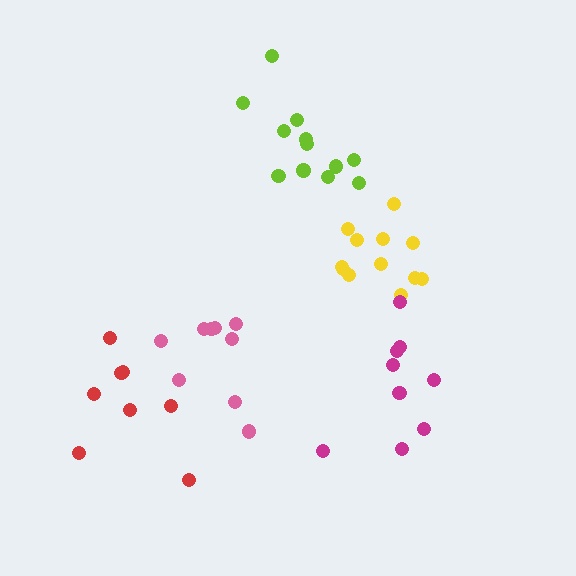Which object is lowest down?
The magenta cluster is bottommost.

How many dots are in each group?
Group 1: 9 dots, Group 2: 12 dots, Group 3: 9 dots, Group 4: 12 dots, Group 5: 8 dots (50 total).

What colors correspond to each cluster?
The clusters are colored: pink, yellow, magenta, lime, red.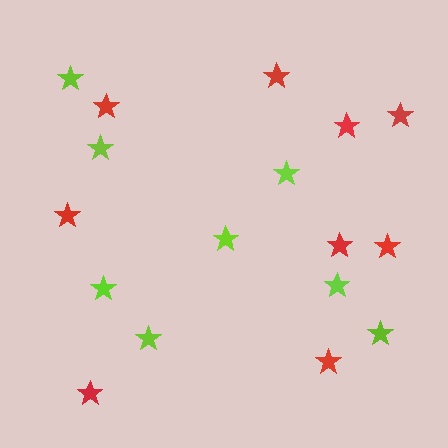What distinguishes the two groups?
There are 2 groups: one group of red stars (9) and one group of lime stars (8).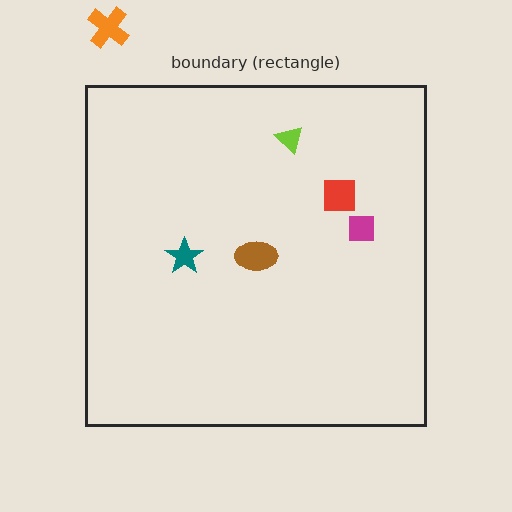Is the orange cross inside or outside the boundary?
Outside.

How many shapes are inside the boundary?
5 inside, 1 outside.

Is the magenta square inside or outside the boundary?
Inside.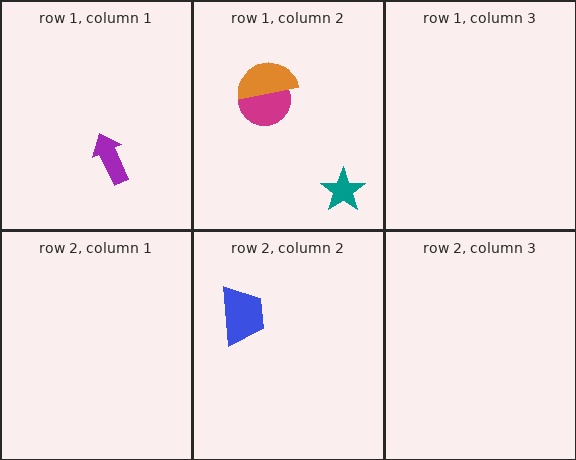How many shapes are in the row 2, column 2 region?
1.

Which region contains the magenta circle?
The row 1, column 2 region.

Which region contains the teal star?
The row 1, column 2 region.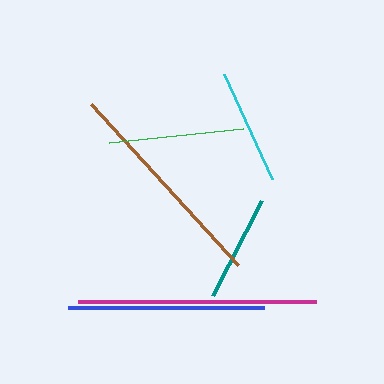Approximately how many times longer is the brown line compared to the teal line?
The brown line is approximately 2.1 times the length of the teal line.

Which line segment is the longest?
The magenta line is the longest at approximately 238 pixels.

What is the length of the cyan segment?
The cyan segment is approximately 116 pixels long.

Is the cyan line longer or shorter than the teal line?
The cyan line is longer than the teal line.